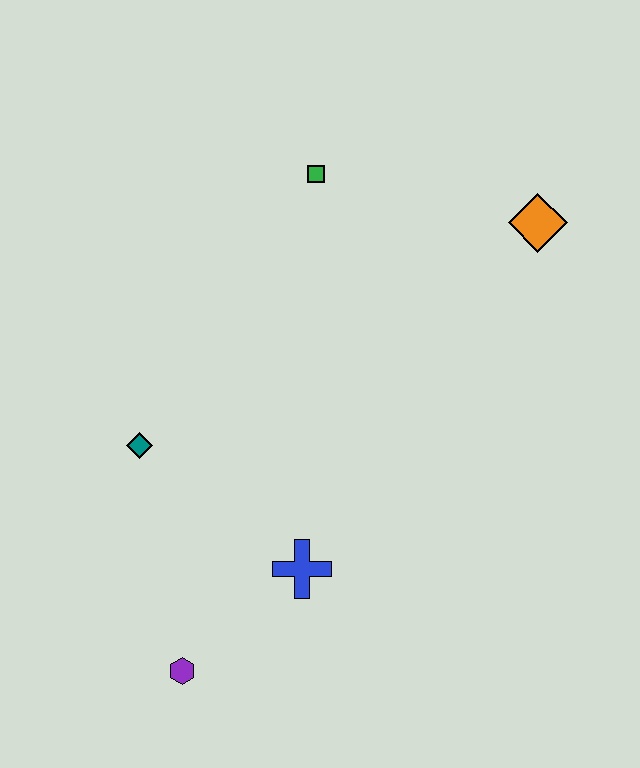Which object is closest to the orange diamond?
The green square is closest to the orange diamond.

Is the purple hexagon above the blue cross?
No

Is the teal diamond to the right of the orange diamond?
No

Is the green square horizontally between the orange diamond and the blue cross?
Yes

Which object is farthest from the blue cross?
The orange diamond is farthest from the blue cross.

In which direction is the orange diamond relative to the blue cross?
The orange diamond is above the blue cross.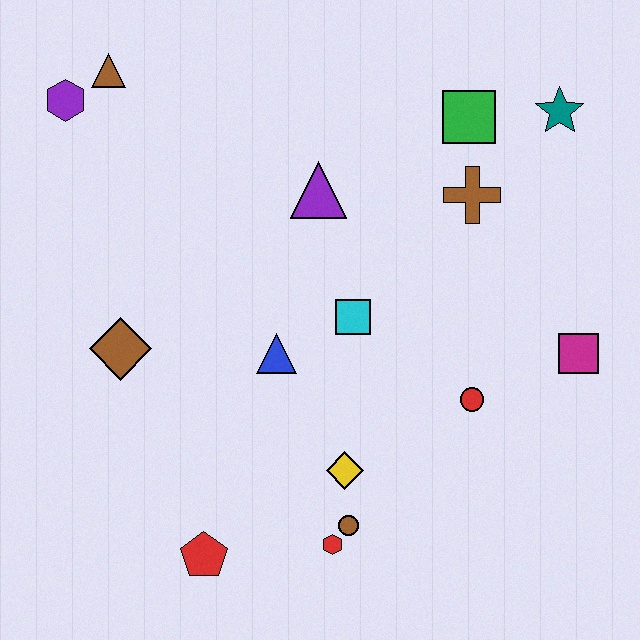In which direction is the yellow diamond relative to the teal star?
The yellow diamond is below the teal star.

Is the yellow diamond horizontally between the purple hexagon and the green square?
Yes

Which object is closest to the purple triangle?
The cyan square is closest to the purple triangle.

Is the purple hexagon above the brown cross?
Yes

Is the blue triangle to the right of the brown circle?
No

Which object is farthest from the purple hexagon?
The magenta square is farthest from the purple hexagon.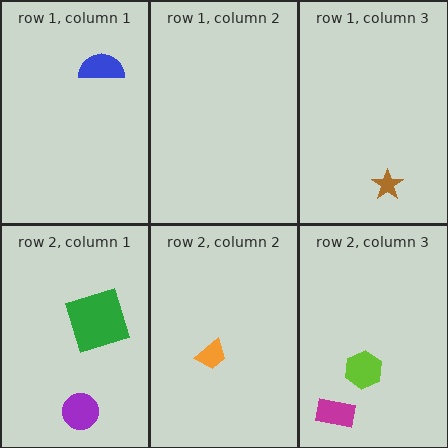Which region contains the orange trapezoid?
The row 2, column 2 region.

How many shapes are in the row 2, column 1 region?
2.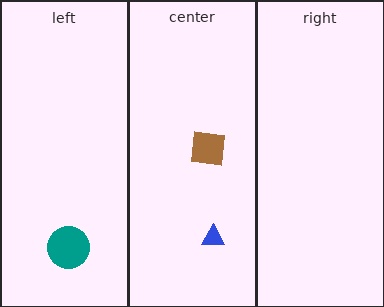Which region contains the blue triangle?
The center region.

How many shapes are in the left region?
1.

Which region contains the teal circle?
The left region.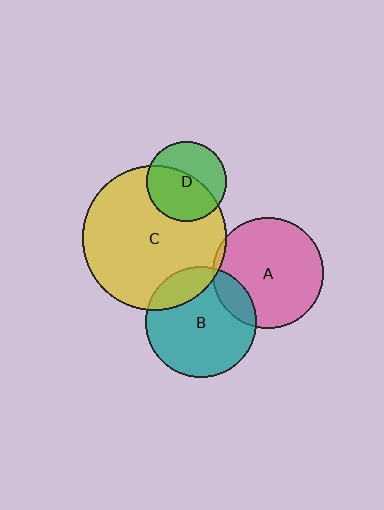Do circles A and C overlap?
Yes.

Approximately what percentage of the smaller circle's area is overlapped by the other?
Approximately 5%.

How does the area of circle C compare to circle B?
Approximately 1.7 times.